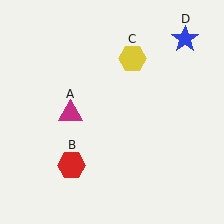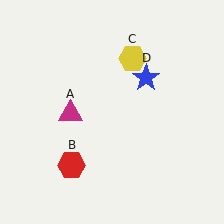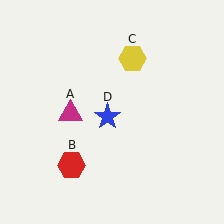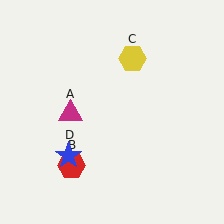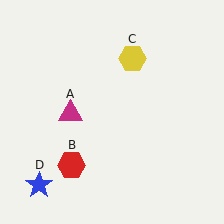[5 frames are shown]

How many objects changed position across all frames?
1 object changed position: blue star (object D).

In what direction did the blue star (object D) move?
The blue star (object D) moved down and to the left.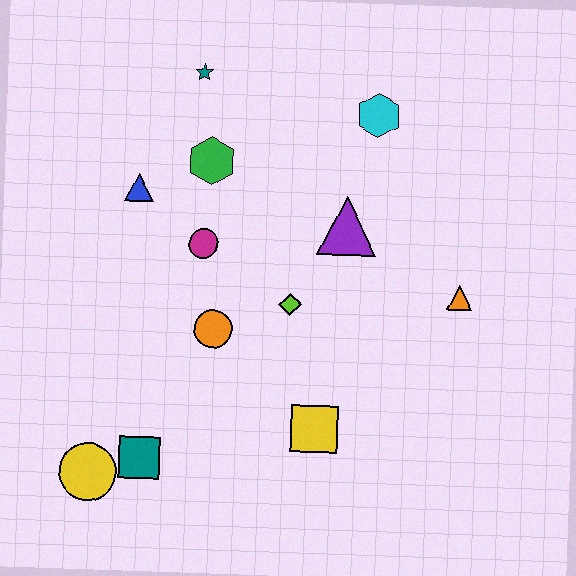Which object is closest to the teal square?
The yellow circle is closest to the teal square.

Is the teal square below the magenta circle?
Yes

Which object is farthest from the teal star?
The yellow circle is farthest from the teal star.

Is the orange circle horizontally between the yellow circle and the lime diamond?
Yes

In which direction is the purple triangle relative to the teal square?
The purple triangle is above the teal square.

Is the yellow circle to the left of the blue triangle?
Yes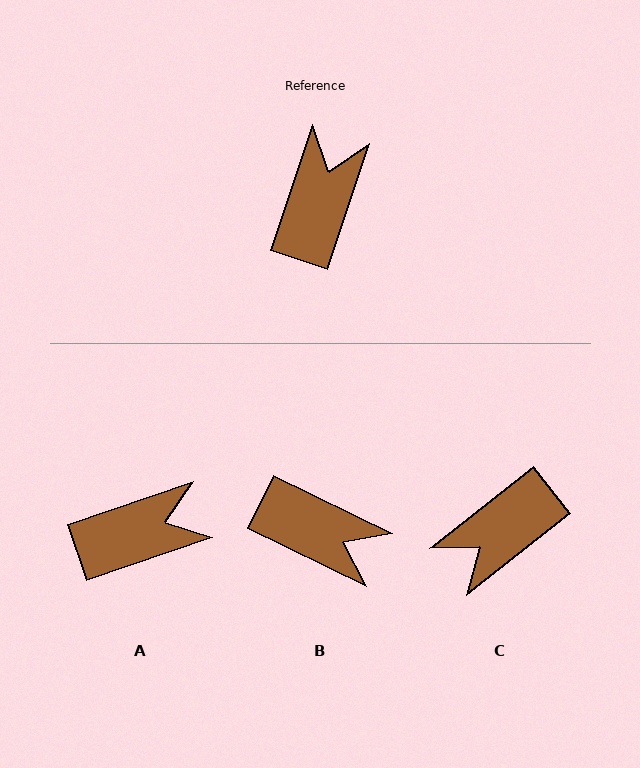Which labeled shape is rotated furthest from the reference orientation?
C, about 147 degrees away.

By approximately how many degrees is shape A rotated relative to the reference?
Approximately 53 degrees clockwise.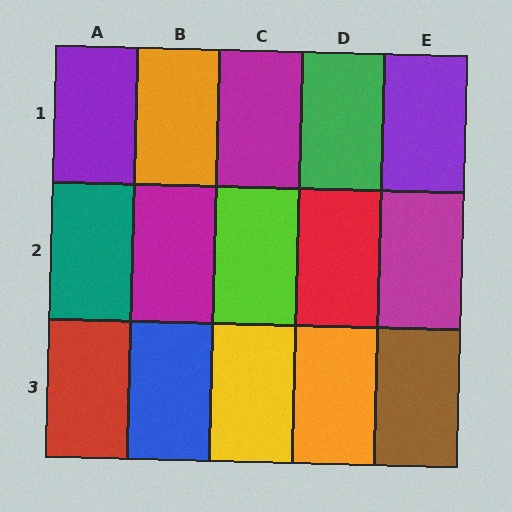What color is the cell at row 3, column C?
Yellow.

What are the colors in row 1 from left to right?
Purple, orange, magenta, green, purple.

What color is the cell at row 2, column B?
Magenta.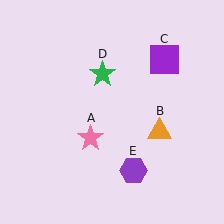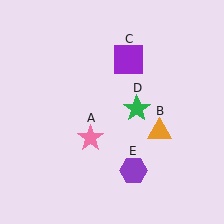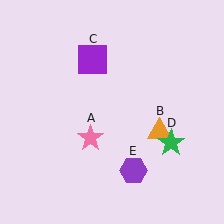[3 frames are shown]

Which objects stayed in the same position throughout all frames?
Pink star (object A) and orange triangle (object B) and purple hexagon (object E) remained stationary.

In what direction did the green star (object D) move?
The green star (object D) moved down and to the right.